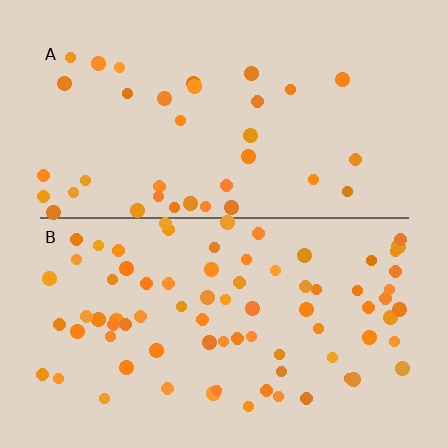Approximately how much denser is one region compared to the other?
Approximately 2.2× — region B over region A.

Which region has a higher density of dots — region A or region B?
B (the bottom).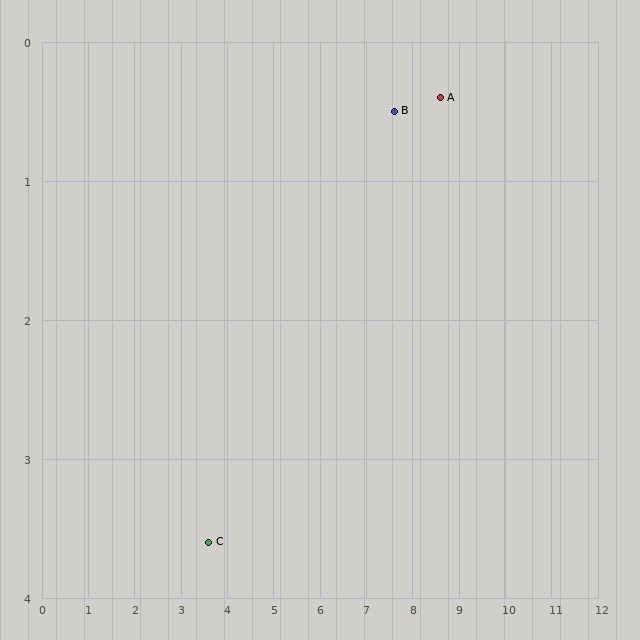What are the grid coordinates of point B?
Point B is at approximately (7.6, 0.5).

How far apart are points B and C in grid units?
Points B and C are about 5.1 grid units apart.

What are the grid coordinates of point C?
Point C is at approximately (3.6, 3.6).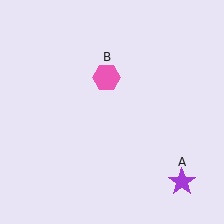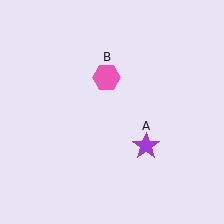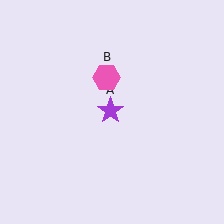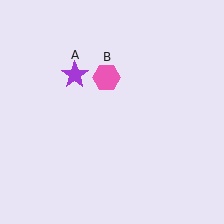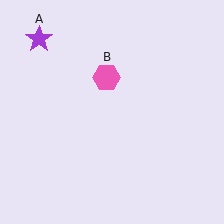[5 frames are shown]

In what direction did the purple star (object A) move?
The purple star (object A) moved up and to the left.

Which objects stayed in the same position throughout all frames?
Pink hexagon (object B) remained stationary.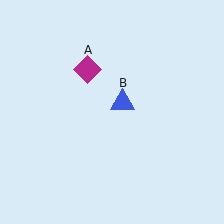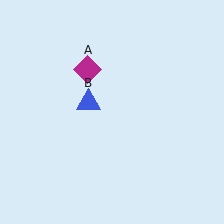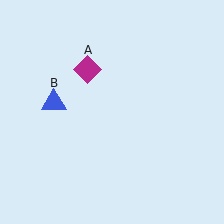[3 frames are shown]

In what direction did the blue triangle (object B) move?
The blue triangle (object B) moved left.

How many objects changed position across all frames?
1 object changed position: blue triangle (object B).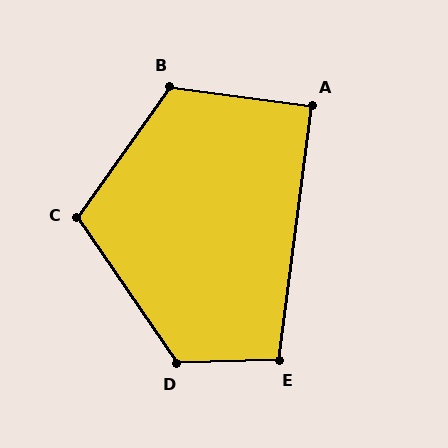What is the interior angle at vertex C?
Approximately 110 degrees (obtuse).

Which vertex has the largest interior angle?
D, at approximately 123 degrees.